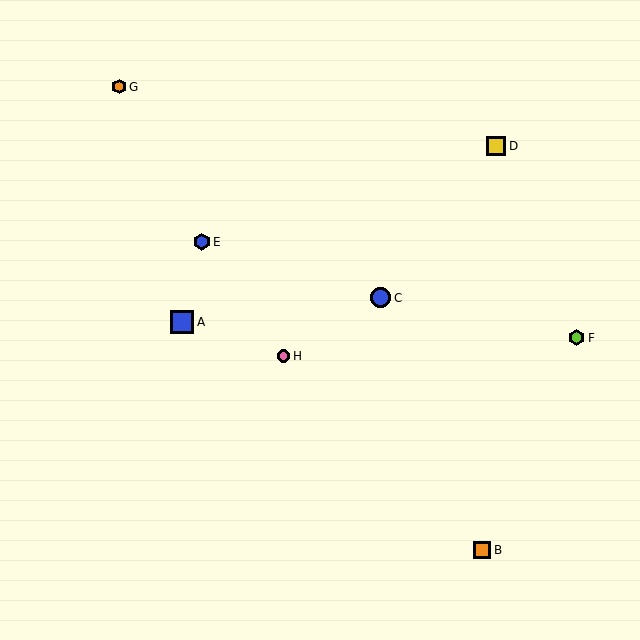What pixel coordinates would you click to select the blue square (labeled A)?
Click at (182, 322) to select the blue square A.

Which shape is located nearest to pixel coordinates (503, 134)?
The yellow square (labeled D) at (496, 146) is nearest to that location.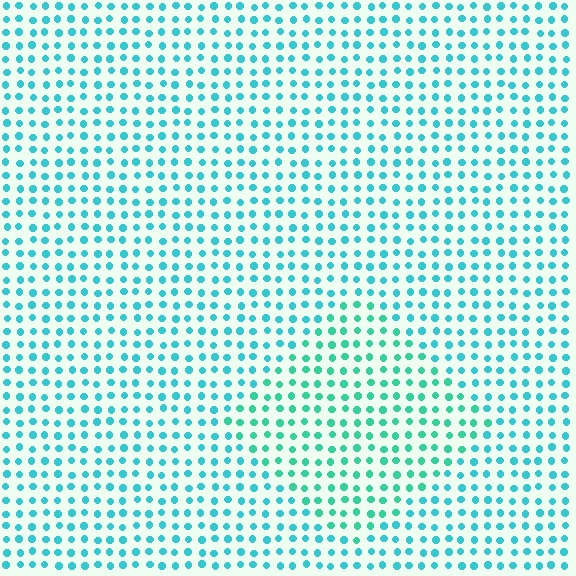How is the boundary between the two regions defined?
The boundary is defined purely by a slight shift in hue (about 23 degrees). Spacing, size, and orientation are identical on both sides.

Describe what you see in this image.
The image is filled with small cyan elements in a uniform arrangement. A diamond-shaped region is visible where the elements are tinted to a slightly different hue, forming a subtle color boundary.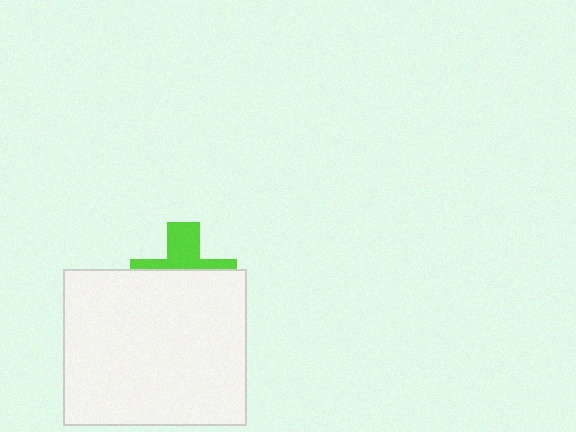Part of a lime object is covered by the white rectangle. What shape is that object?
It is a cross.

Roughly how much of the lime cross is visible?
A small part of it is visible (roughly 39%).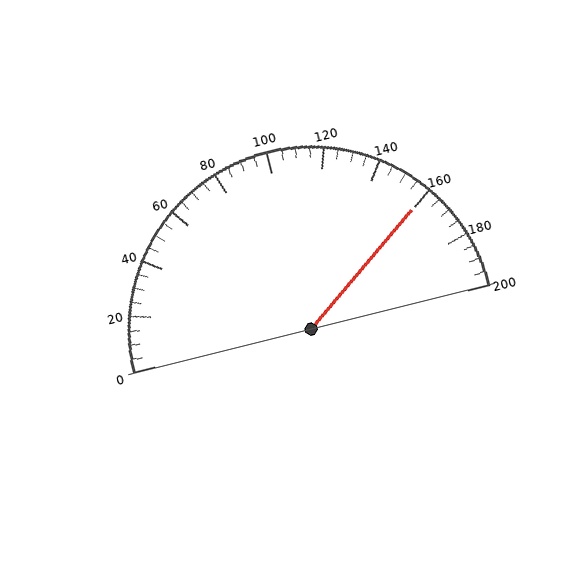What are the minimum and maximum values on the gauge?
The gauge ranges from 0 to 200.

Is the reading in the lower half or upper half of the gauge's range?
The reading is in the upper half of the range (0 to 200).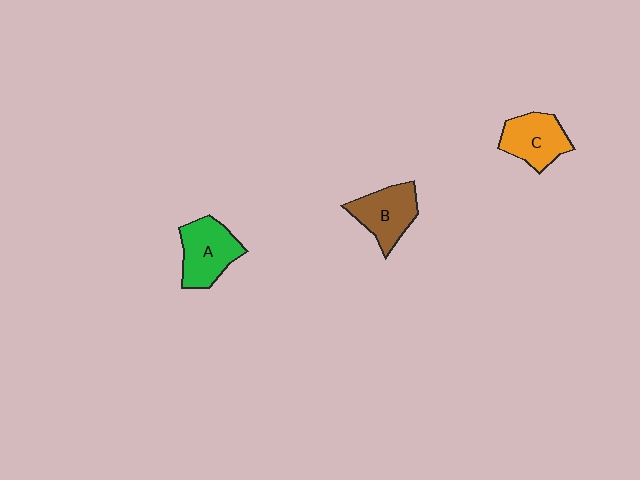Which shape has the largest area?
Shape A (green).